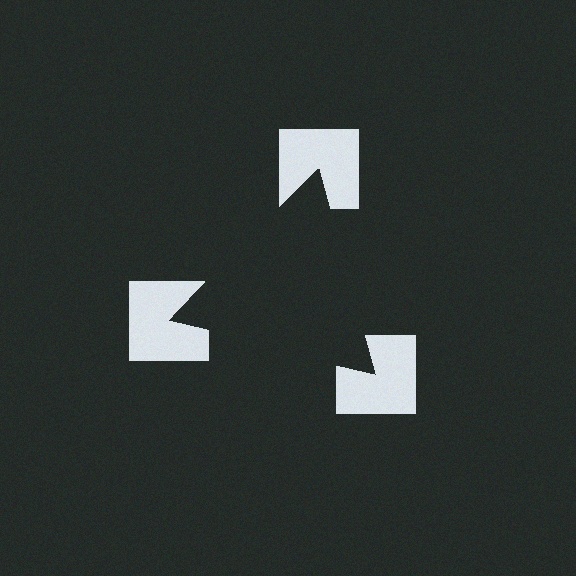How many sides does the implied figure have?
3 sides.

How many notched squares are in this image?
There are 3 — one at each vertex of the illusory triangle.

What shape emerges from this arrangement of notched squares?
An illusory triangle — its edges are inferred from the aligned wedge cuts in the notched squares, not physically drawn.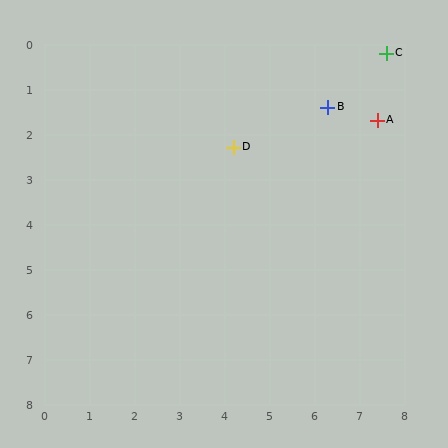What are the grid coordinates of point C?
Point C is at approximately (7.6, 0.2).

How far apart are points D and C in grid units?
Points D and C are about 4.0 grid units apart.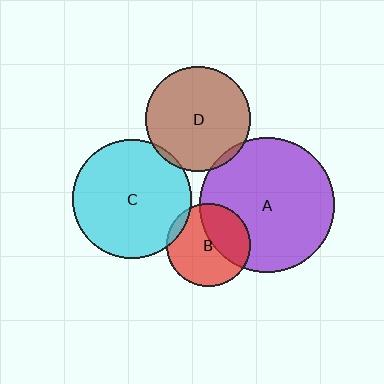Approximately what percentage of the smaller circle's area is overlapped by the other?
Approximately 5%.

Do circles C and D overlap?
Yes.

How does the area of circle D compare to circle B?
Approximately 1.6 times.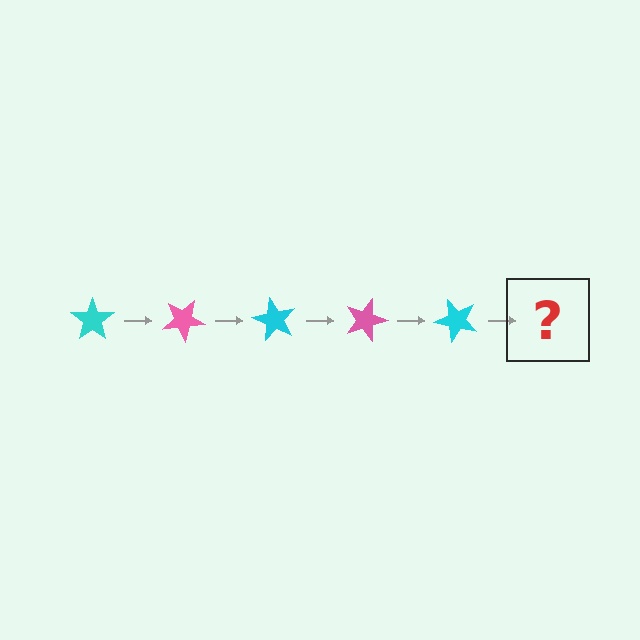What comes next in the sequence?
The next element should be a pink star, rotated 150 degrees from the start.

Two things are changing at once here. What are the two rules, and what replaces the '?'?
The two rules are that it rotates 30 degrees each step and the color cycles through cyan and pink. The '?' should be a pink star, rotated 150 degrees from the start.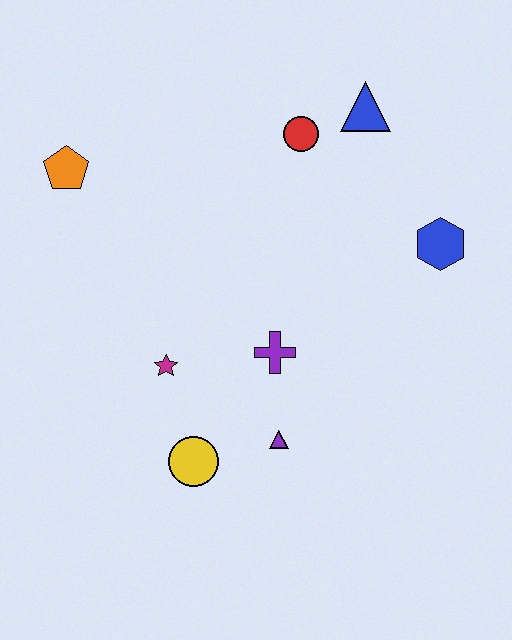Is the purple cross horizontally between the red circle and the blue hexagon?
No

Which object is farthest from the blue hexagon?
The orange pentagon is farthest from the blue hexagon.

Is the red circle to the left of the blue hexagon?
Yes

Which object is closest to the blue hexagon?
The blue triangle is closest to the blue hexagon.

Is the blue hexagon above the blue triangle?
No